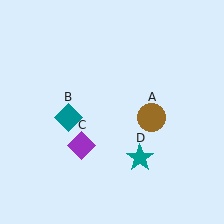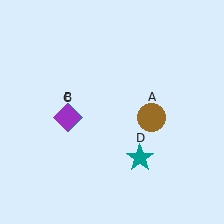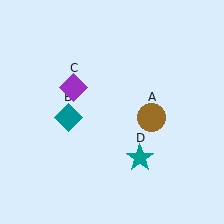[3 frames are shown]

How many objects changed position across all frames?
1 object changed position: purple diamond (object C).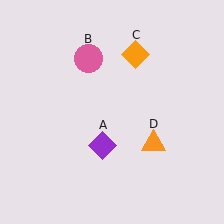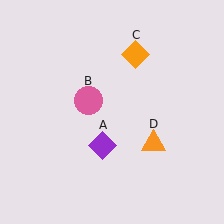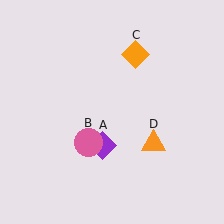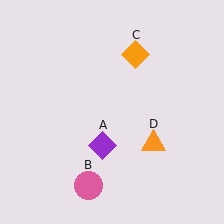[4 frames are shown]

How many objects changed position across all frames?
1 object changed position: pink circle (object B).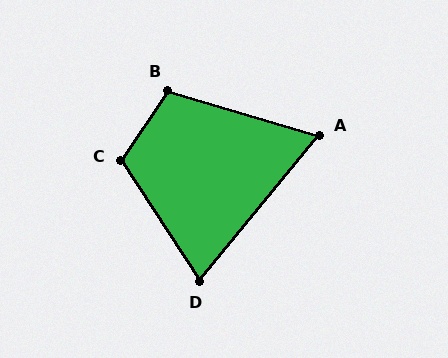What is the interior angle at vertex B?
Approximately 107 degrees (obtuse).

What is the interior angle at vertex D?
Approximately 73 degrees (acute).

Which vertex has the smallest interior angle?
A, at approximately 67 degrees.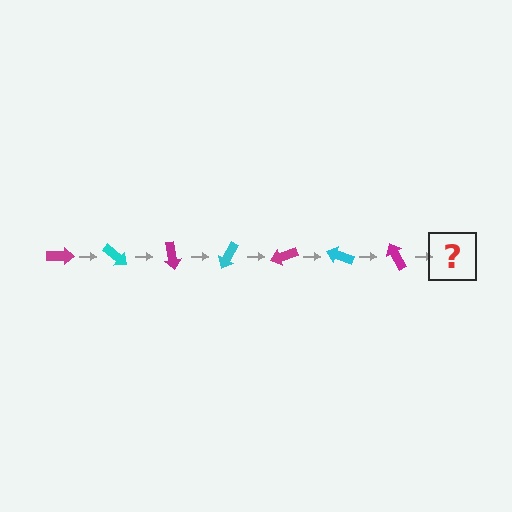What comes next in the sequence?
The next element should be a cyan arrow, rotated 280 degrees from the start.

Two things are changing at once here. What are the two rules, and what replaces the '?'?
The two rules are that it rotates 40 degrees each step and the color cycles through magenta and cyan. The '?' should be a cyan arrow, rotated 280 degrees from the start.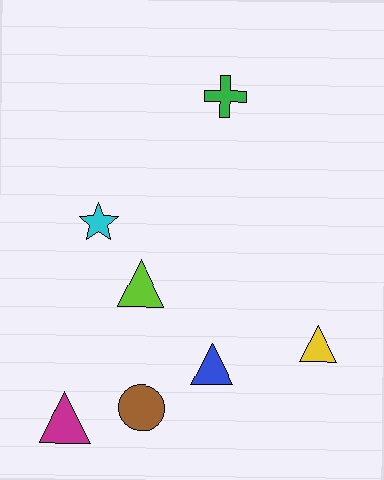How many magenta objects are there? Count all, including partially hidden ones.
There is 1 magenta object.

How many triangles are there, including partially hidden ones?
There are 4 triangles.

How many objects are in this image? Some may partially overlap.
There are 7 objects.